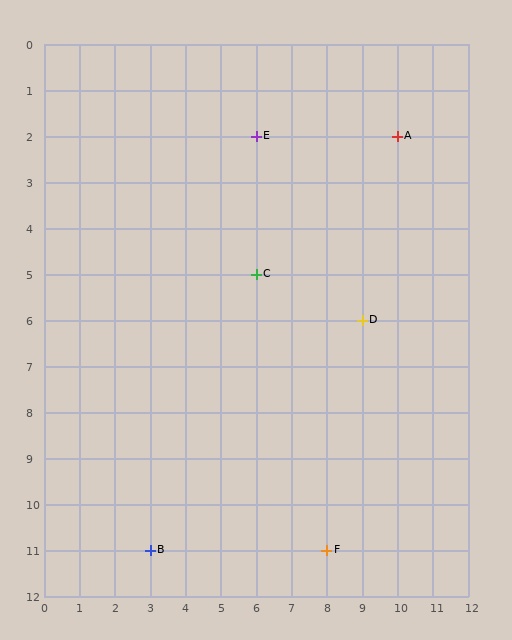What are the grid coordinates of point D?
Point D is at grid coordinates (9, 6).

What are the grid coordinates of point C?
Point C is at grid coordinates (6, 5).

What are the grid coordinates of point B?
Point B is at grid coordinates (3, 11).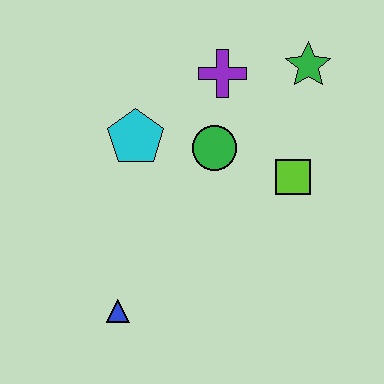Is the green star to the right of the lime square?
Yes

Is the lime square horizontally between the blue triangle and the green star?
Yes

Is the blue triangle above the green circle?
No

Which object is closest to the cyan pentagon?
The green circle is closest to the cyan pentagon.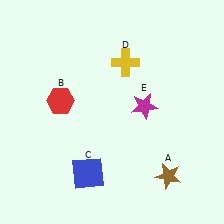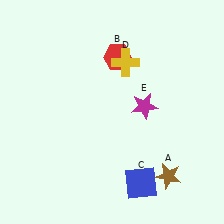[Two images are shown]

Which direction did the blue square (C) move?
The blue square (C) moved right.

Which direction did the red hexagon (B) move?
The red hexagon (B) moved right.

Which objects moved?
The objects that moved are: the red hexagon (B), the blue square (C).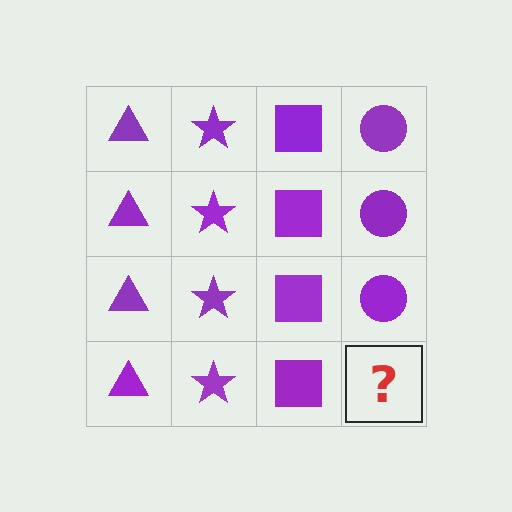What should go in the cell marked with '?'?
The missing cell should contain a purple circle.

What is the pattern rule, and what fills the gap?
The rule is that each column has a consistent shape. The gap should be filled with a purple circle.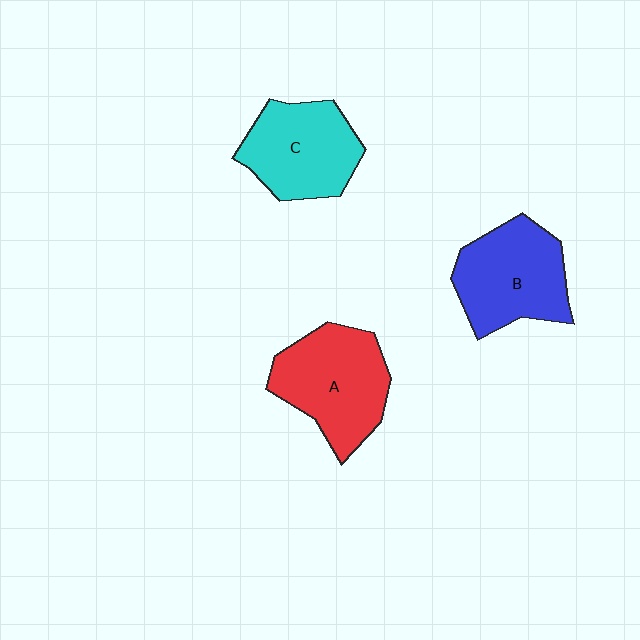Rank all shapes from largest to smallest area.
From largest to smallest: A (red), B (blue), C (cyan).